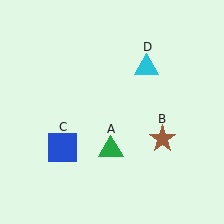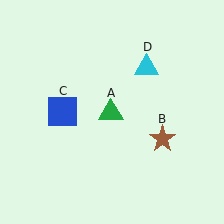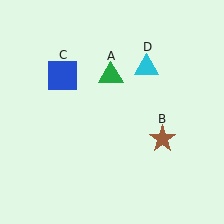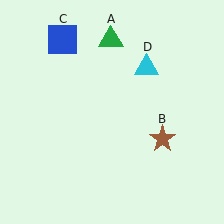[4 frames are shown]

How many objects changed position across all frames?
2 objects changed position: green triangle (object A), blue square (object C).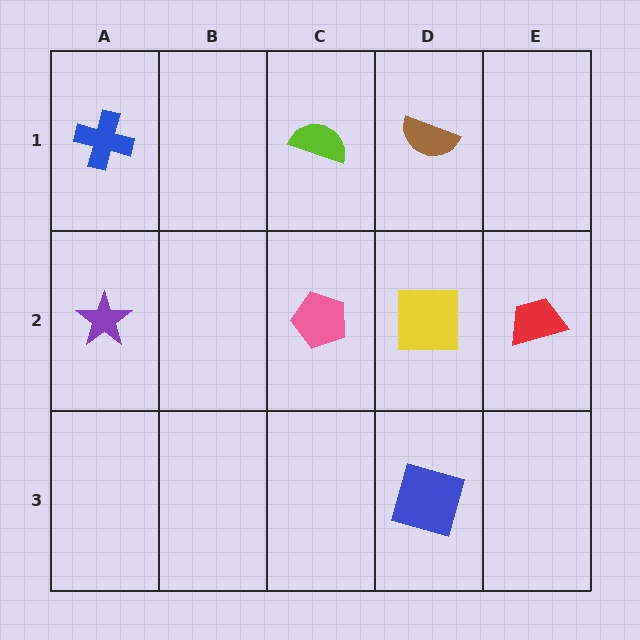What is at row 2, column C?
A pink pentagon.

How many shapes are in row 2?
4 shapes.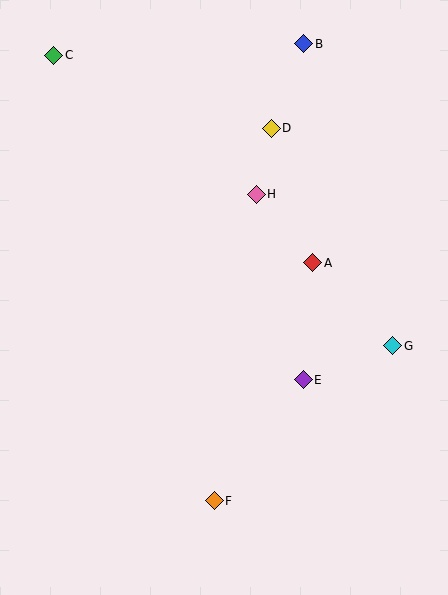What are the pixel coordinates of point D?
Point D is at (271, 128).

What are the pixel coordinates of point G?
Point G is at (393, 346).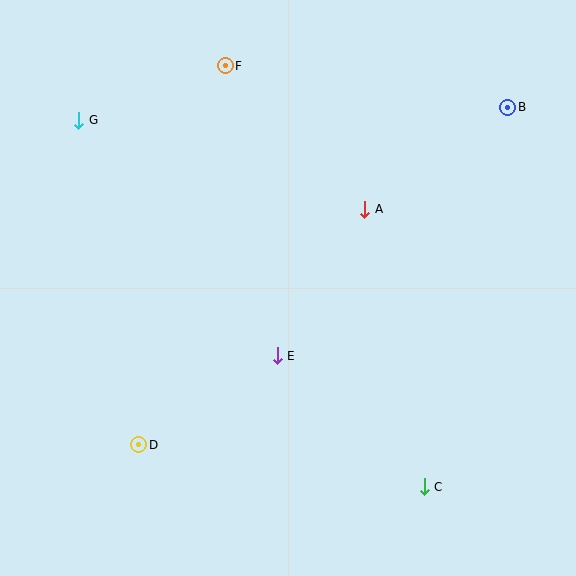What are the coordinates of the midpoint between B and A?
The midpoint between B and A is at (436, 158).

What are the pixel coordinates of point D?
Point D is at (139, 445).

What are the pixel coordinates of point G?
Point G is at (79, 120).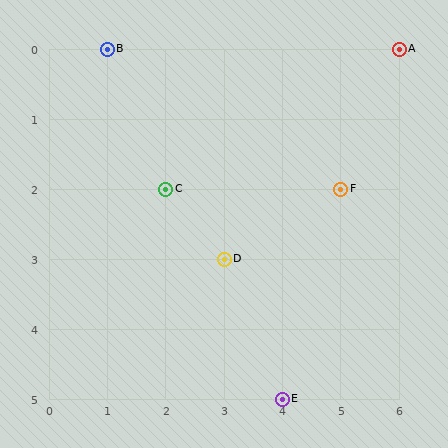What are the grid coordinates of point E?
Point E is at grid coordinates (4, 5).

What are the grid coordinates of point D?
Point D is at grid coordinates (3, 3).